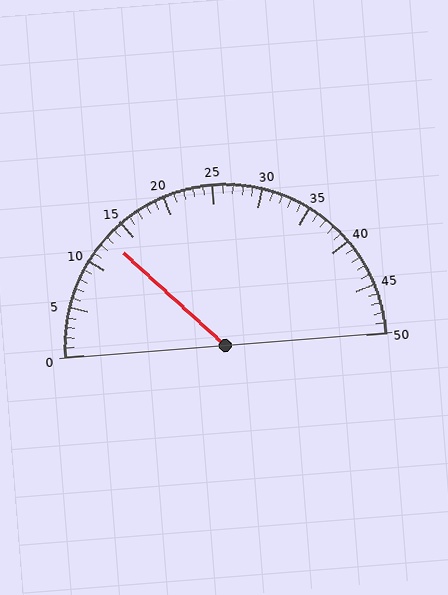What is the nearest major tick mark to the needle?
The nearest major tick mark is 15.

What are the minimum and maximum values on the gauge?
The gauge ranges from 0 to 50.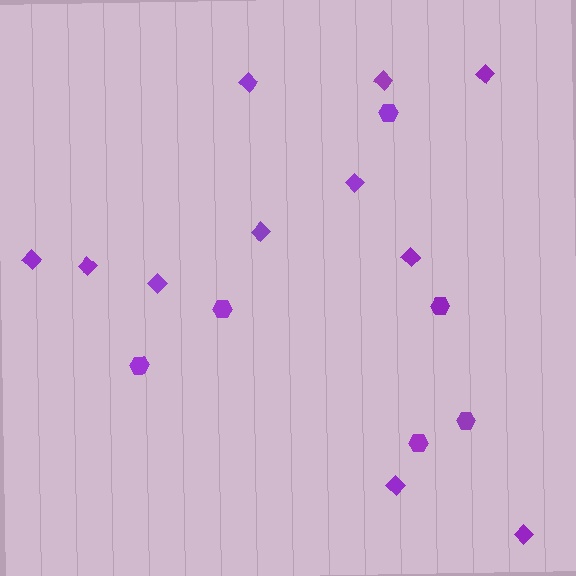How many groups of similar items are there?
There are 2 groups: one group of diamonds (11) and one group of hexagons (6).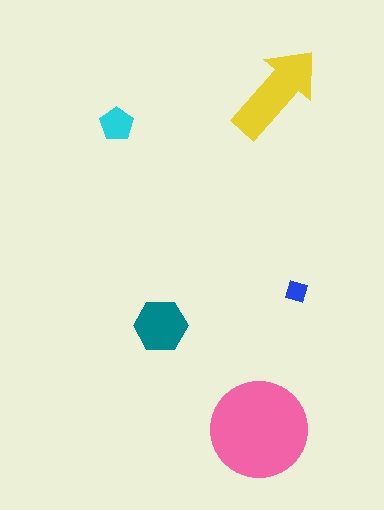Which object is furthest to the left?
The cyan pentagon is leftmost.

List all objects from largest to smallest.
The pink circle, the yellow arrow, the teal hexagon, the cyan pentagon, the blue diamond.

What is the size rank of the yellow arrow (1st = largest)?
2nd.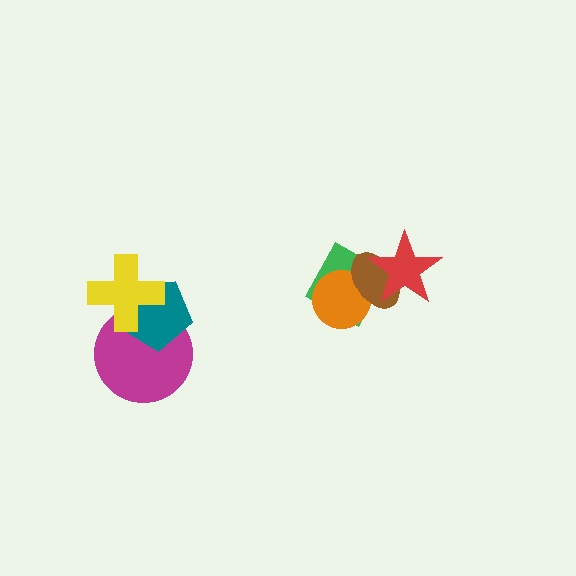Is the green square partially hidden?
Yes, it is partially covered by another shape.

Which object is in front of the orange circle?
The brown ellipse is in front of the orange circle.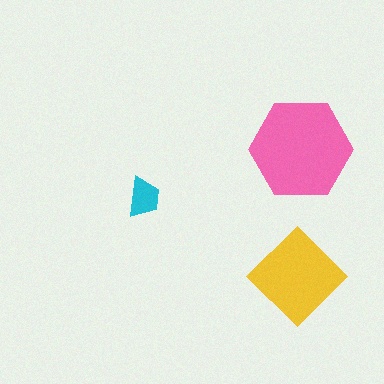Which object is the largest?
The pink hexagon.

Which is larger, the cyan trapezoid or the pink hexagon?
The pink hexagon.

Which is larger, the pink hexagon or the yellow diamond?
The pink hexagon.